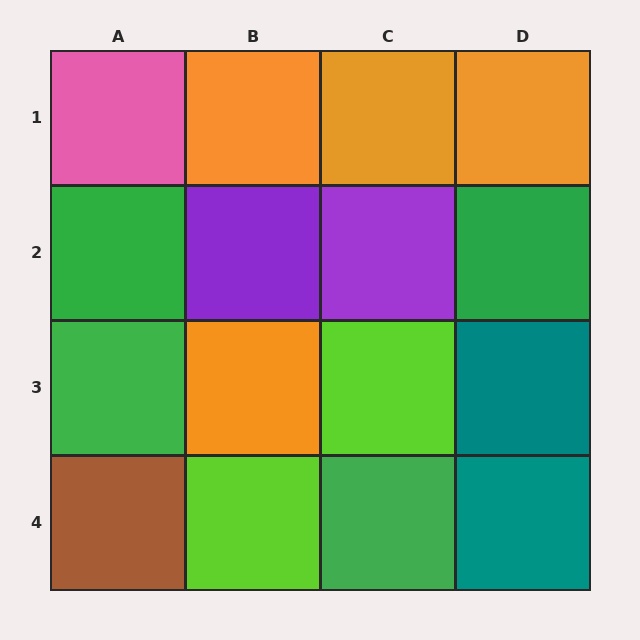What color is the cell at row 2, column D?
Green.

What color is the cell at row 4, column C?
Green.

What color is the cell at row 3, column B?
Orange.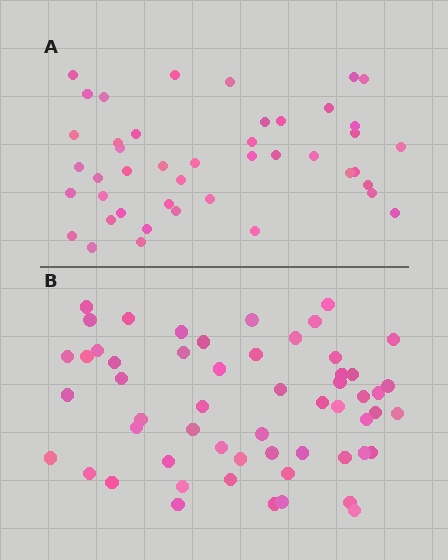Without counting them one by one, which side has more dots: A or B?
Region B (the bottom region) has more dots.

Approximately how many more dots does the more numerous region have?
Region B has roughly 12 or so more dots than region A.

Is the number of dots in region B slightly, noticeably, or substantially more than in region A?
Region B has noticeably more, but not dramatically so. The ratio is roughly 1.3 to 1.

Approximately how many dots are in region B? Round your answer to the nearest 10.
About 60 dots. (The exact count is 56, which rounds to 60.)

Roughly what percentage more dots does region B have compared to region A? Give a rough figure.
About 25% more.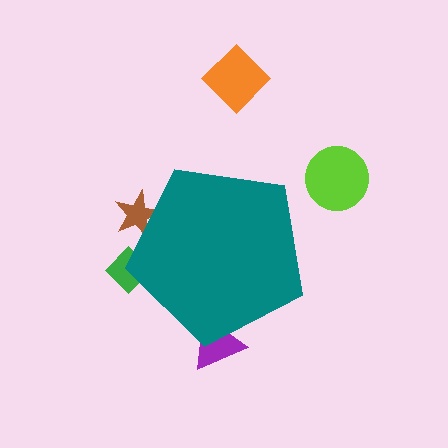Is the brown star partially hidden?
Yes, the brown star is partially hidden behind the teal pentagon.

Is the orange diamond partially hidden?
No, the orange diamond is fully visible.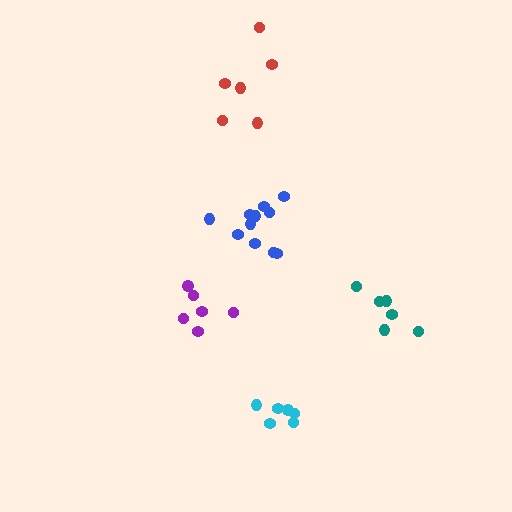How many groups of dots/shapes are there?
There are 5 groups.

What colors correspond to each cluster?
The clusters are colored: blue, red, purple, cyan, teal.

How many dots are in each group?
Group 1: 11 dots, Group 2: 6 dots, Group 3: 6 dots, Group 4: 6 dots, Group 5: 6 dots (35 total).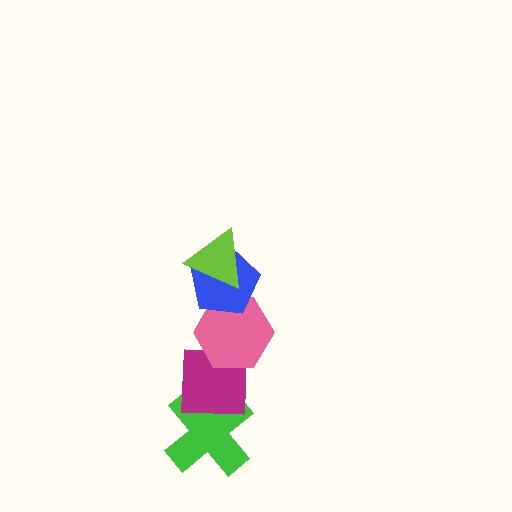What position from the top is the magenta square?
The magenta square is 4th from the top.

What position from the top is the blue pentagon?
The blue pentagon is 2nd from the top.